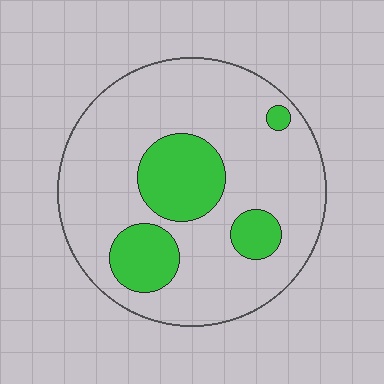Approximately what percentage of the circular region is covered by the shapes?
Approximately 20%.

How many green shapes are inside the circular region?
4.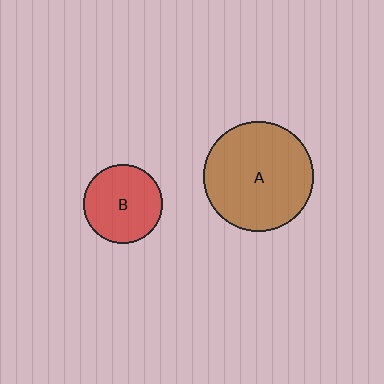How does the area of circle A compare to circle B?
Approximately 2.0 times.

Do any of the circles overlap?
No, none of the circles overlap.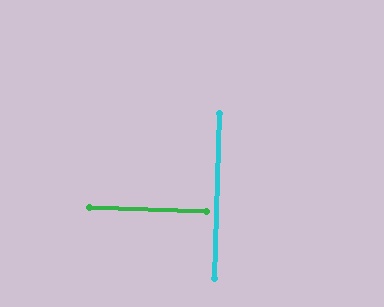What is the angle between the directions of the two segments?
Approximately 90 degrees.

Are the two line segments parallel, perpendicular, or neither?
Perpendicular — they meet at approximately 90°.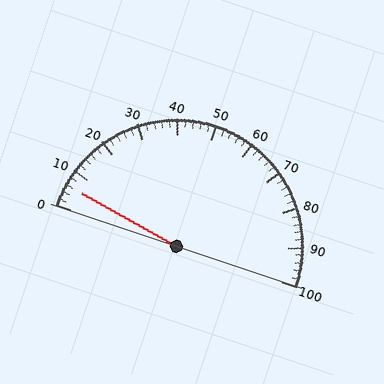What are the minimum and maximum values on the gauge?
The gauge ranges from 0 to 100.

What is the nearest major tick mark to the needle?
The nearest major tick mark is 10.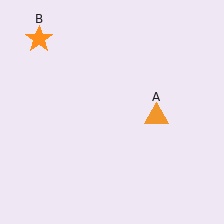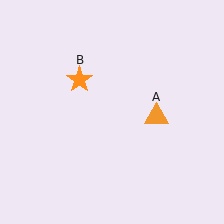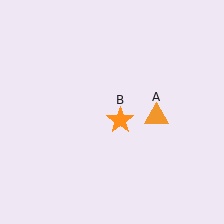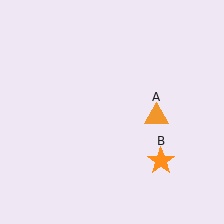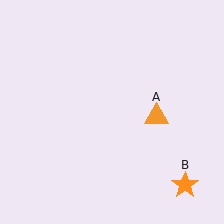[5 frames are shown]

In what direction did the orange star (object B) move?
The orange star (object B) moved down and to the right.